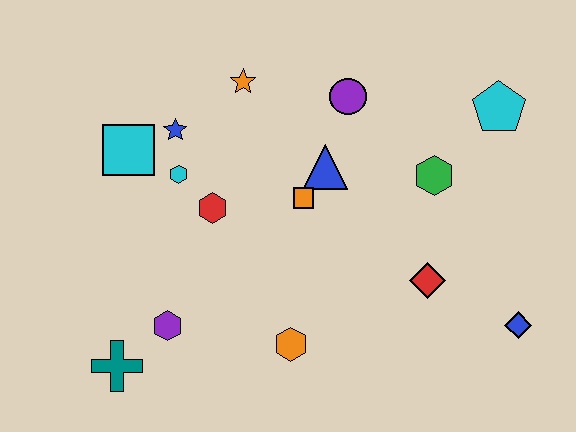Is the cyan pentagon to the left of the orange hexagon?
No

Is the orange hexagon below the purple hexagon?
Yes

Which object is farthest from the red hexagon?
The blue diamond is farthest from the red hexagon.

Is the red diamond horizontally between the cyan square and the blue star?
No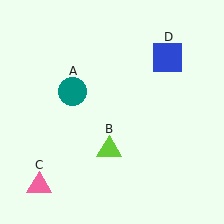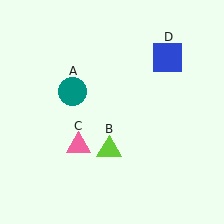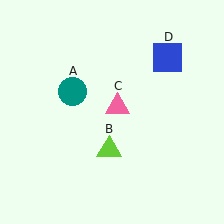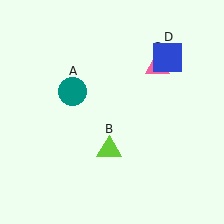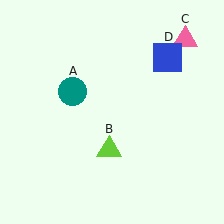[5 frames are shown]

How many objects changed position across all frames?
1 object changed position: pink triangle (object C).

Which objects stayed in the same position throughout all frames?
Teal circle (object A) and lime triangle (object B) and blue square (object D) remained stationary.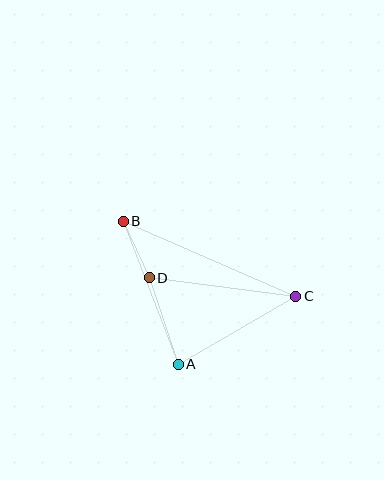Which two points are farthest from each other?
Points B and C are farthest from each other.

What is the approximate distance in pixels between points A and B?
The distance between A and B is approximately 153 pixels.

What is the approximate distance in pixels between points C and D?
The distance between C and D is approximately 147 pixels.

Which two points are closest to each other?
Points B and D are closest to each other.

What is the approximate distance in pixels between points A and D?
The distance between A and D is approximately 92 pixels.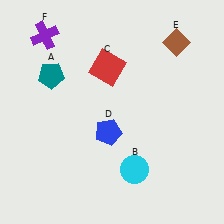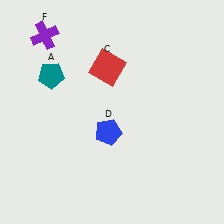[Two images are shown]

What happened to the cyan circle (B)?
The cyan circle (B) was removed in Image 2. It was in the bottom-right area of Image 1.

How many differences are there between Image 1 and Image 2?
There are 2 differences between the two images.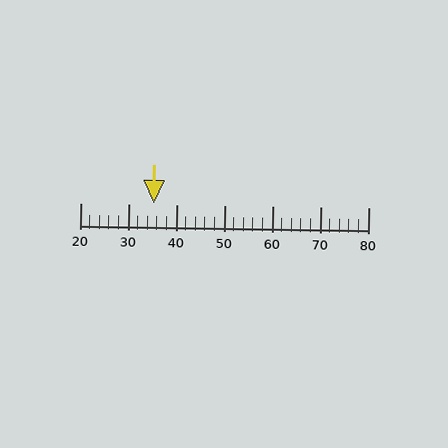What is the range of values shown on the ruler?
The ruler shows values from 20 to 80.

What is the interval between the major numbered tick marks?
The major tick marks are spaced 10 units apart.